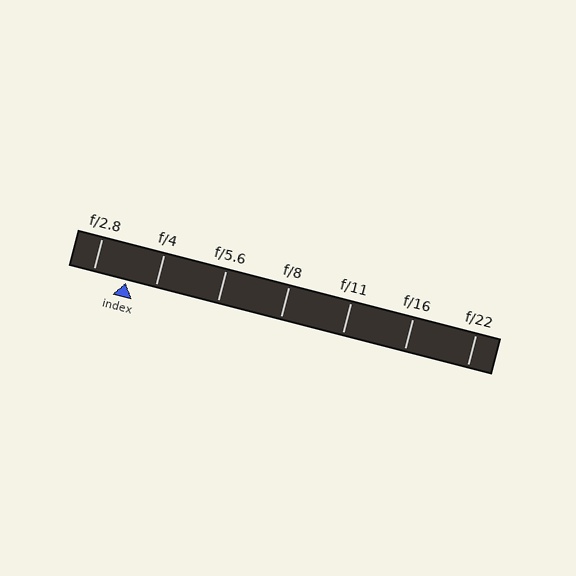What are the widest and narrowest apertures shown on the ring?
The widest aperture shown is f/2.8 and the narrowest is f/22.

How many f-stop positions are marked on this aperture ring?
There are 7 f-stop positions marked.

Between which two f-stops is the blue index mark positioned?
The index mark is between f/2.8 and f/4.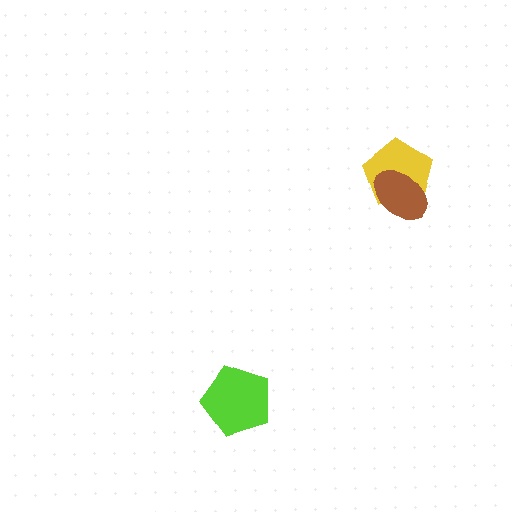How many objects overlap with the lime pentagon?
0 objects overlap with the lime pentagon.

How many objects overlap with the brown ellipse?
1 object overlaps with the brown ellipse.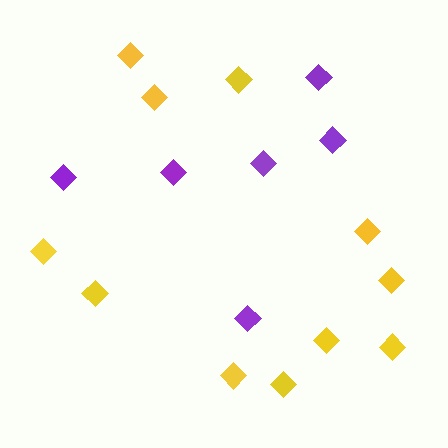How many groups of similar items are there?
There are 2 groups: one group of purple diamonds (6) and one group of yellow diamonds (11).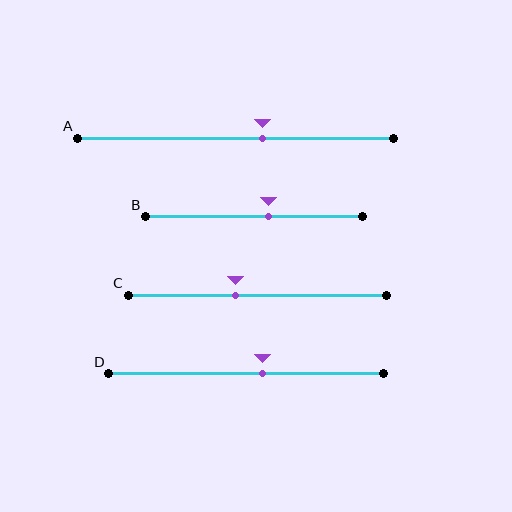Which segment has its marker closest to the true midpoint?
Segment D has its marker closest to the true midpoint.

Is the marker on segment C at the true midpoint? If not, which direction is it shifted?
No, the marker on segment C is shifted to the left by about 8% of the segment length.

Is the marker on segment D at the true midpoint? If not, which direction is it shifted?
No, the marker on segment D is shifted to the right by about 6% of the segment length.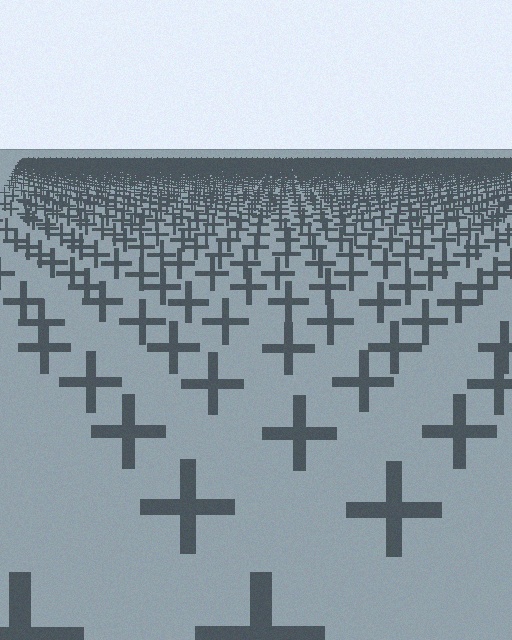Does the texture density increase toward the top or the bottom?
Density increases toward the top.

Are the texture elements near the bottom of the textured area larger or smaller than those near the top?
Larger. Near the bottom, elements are closer to the viewer and appear at a bigger on-screen size.